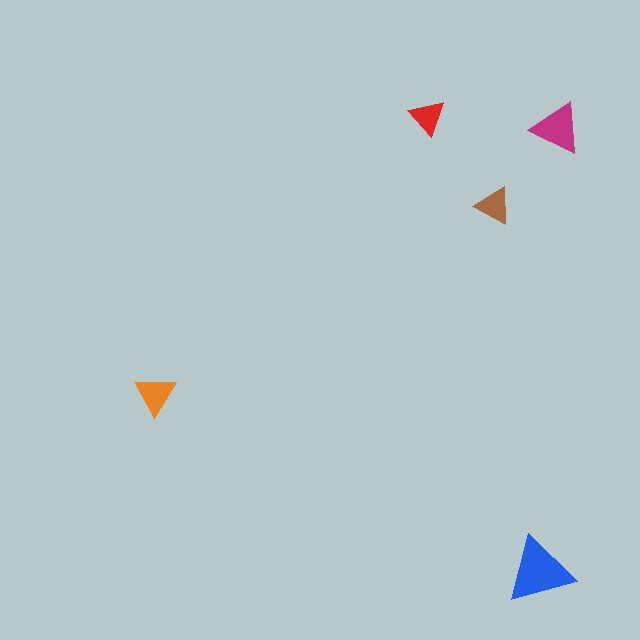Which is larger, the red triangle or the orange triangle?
The orange one.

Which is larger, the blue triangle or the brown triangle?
The blue one.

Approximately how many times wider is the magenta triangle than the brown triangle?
About 1.5 times wider.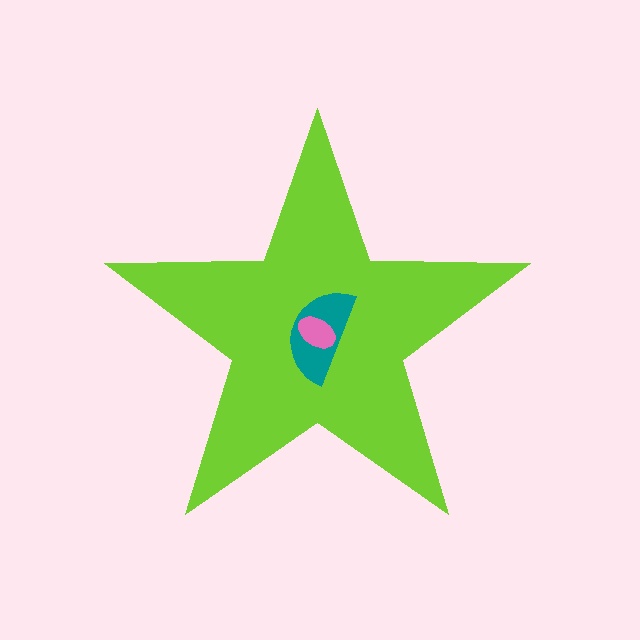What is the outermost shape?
The lime star.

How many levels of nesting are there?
3.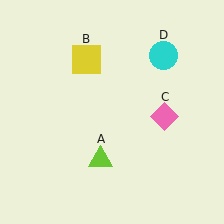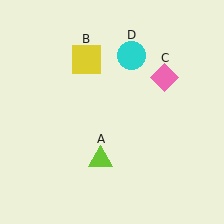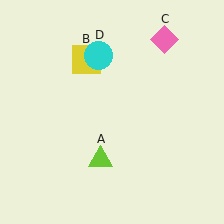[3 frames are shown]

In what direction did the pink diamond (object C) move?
The pink diamond (object C) moved up.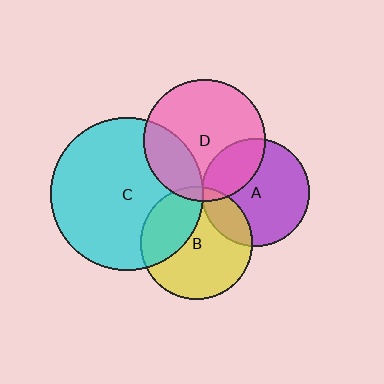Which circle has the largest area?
Circle C (cyan).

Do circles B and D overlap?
Yes.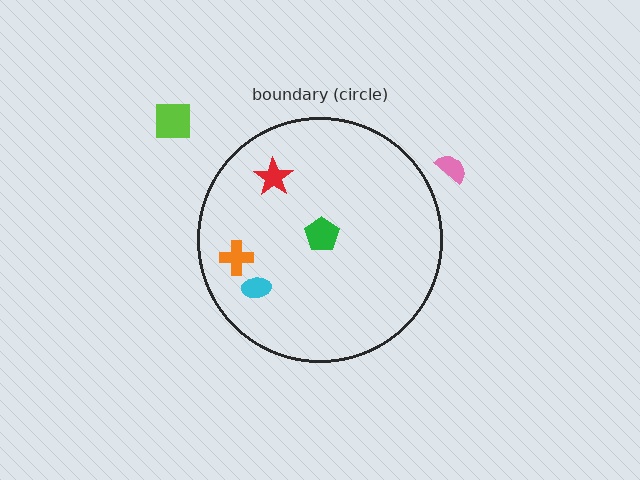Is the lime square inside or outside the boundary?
Outside.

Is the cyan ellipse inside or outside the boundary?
Inside.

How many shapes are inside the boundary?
4 inside, 2 outside.